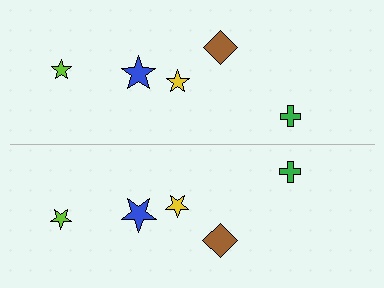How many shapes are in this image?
There are 10 shapes in this image.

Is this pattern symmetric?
Yes, this pattern has bilateral (reflection) symmetry.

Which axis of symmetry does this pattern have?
The pattern has a horizontal axis of symmetry running through the center of the image.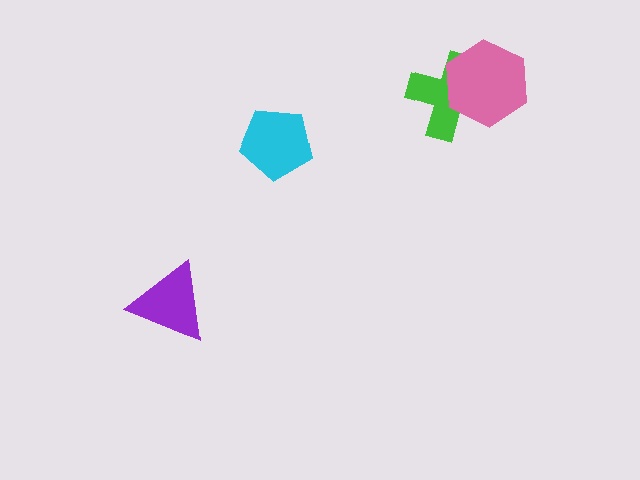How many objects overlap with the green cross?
1 object overlaps with the green cross.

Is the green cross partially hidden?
Yes, it is partially covered by another shape.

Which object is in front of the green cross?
The pink hexagon is in front of the green cross.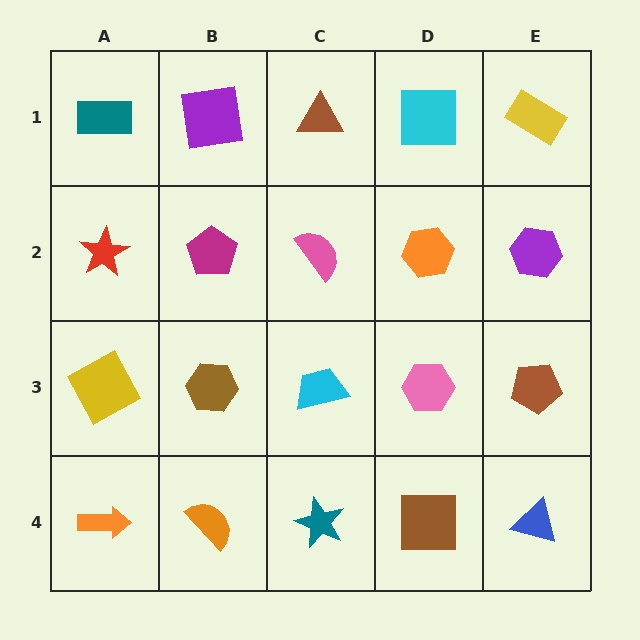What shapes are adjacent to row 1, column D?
An orange hexagon (row 2, column D), a brown triangle (row 1, column C), a yellow rectangle (row 1, column E).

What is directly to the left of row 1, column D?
A brown triangle.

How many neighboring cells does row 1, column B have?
3.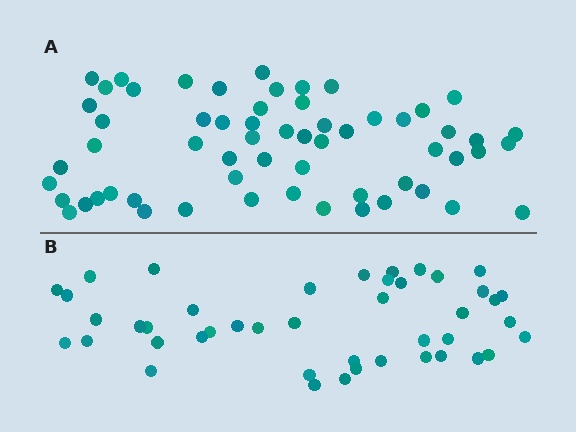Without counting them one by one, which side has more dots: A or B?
Region A (the top region) has more dots.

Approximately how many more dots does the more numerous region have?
Region A has approximately 15 more dots than region B.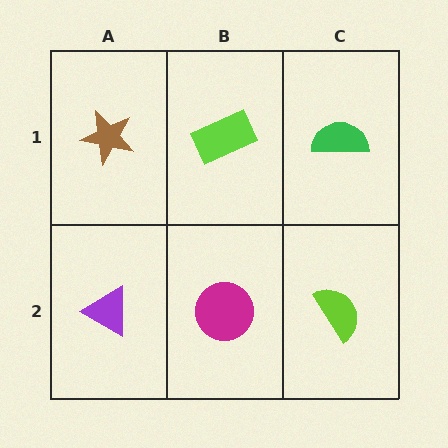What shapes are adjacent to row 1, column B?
A magenta circle (row 2, column B), a brown star (row 1, column A), a green semicircle (row 1, column C).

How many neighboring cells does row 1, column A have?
2.